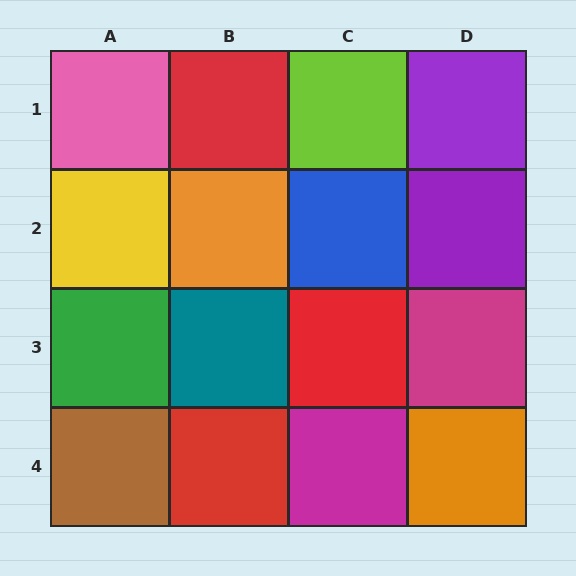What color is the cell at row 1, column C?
Lime.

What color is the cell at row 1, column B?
Red.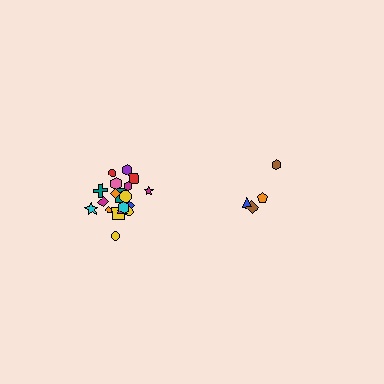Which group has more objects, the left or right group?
The left group.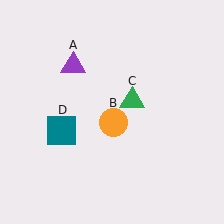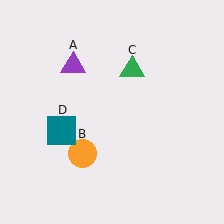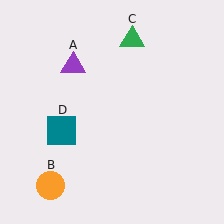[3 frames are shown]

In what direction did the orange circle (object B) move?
The orange circle (object B) moved down and to the left.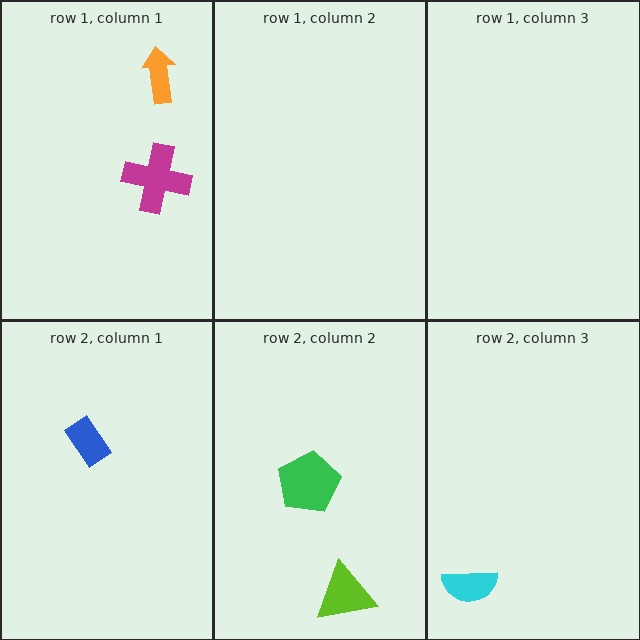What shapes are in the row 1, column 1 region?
The orange arrow, the magenta cross.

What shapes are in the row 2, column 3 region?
The cyan semicircle.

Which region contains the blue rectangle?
The row 2, column 1 region.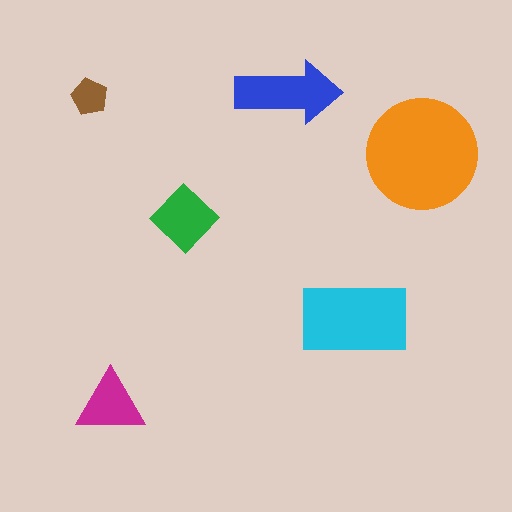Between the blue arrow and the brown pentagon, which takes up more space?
The blue arrow.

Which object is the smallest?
The brown pentagon.